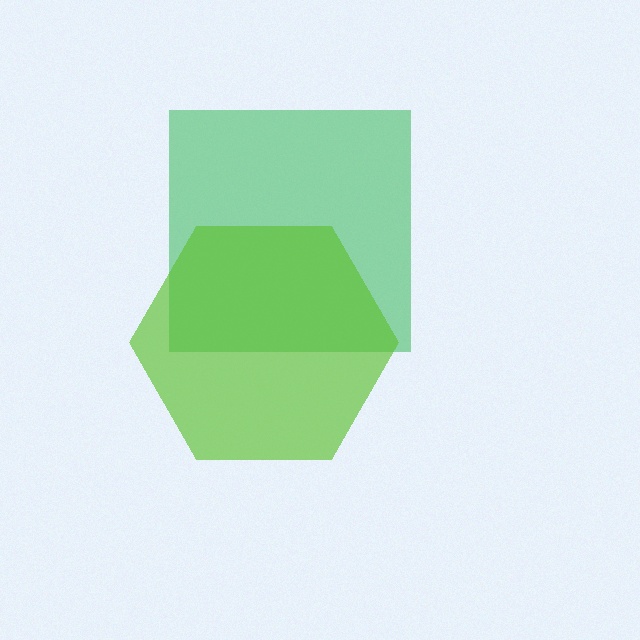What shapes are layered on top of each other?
The layered shapes are: a green square, a lime hexagon.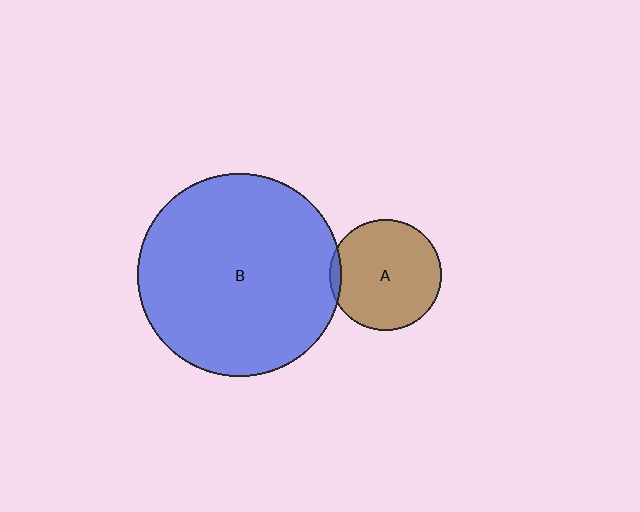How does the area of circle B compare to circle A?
Approximately 3.3 times.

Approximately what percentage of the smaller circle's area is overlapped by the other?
Approximately 5%.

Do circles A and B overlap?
Yes.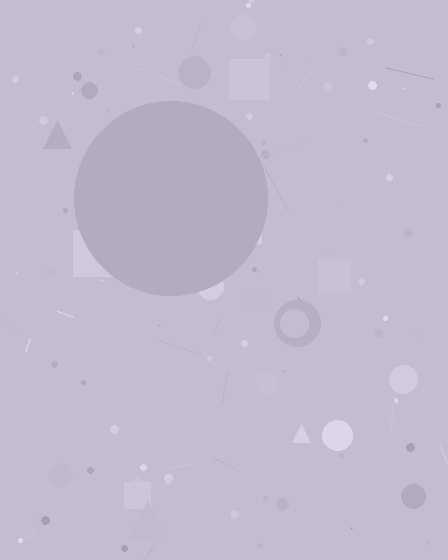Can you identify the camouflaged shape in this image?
The camouflaged shape is a circle.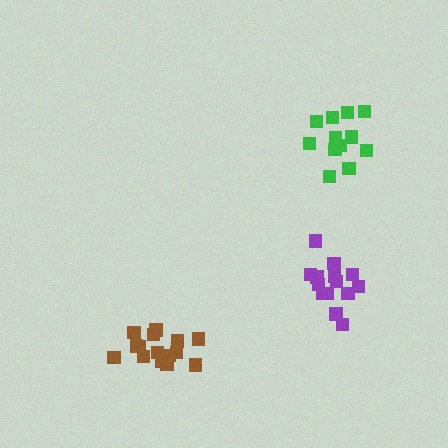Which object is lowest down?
The brown cluster is bottommost.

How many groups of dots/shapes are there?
There are 3 groups.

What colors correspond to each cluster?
The clusters are colored: brown, green, purple.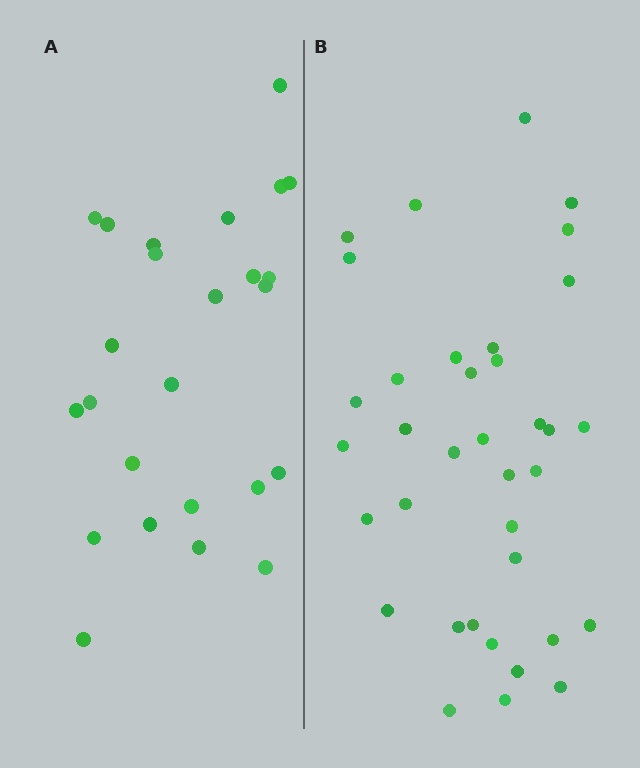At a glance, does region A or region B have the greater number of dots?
Region B (the right region) has more dots.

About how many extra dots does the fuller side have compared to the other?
Region B has roughly 12 or so more dots than region A.